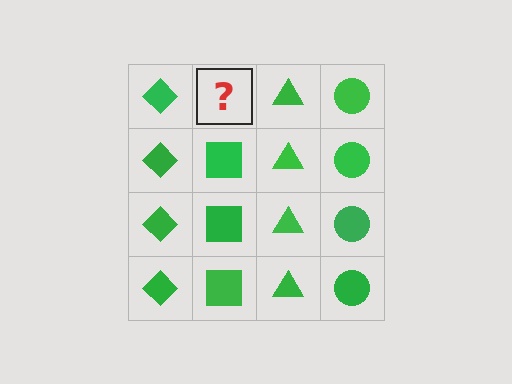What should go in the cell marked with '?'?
The missing cell should contain a green square.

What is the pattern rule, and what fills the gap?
The rule is that each column has a consistent shape. The gap should be filled with a green square.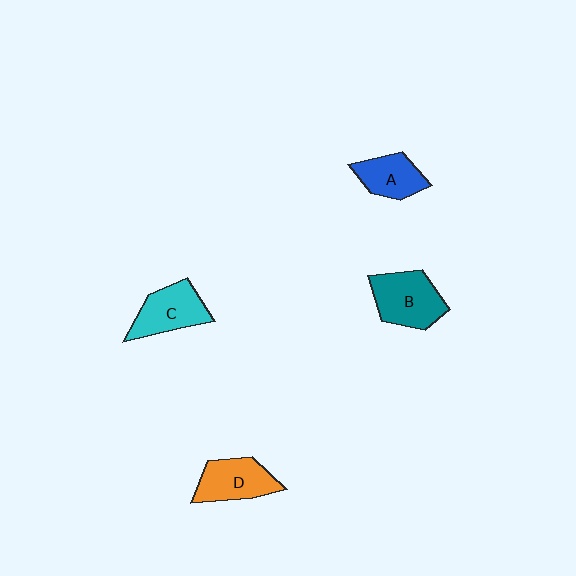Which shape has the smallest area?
Shape A (blue).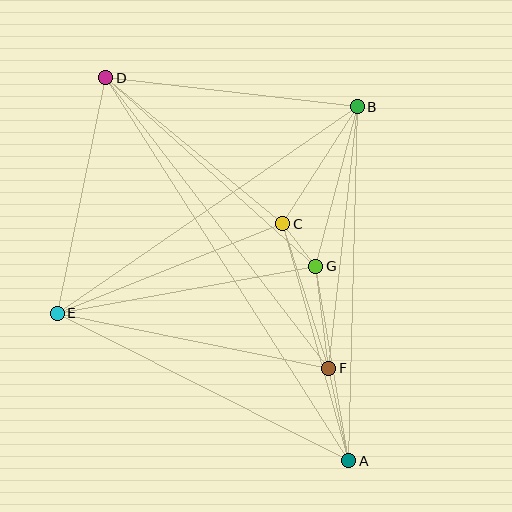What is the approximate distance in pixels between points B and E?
The distance between B and E is approximately 364 pixels.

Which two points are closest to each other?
Points C and G are closest to each other.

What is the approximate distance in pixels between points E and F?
The distance between E and F is approximately 277 pixels.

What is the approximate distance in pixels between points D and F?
The distance between D and F is approximately 366 pixels.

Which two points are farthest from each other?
Points A and D are farthest from each other.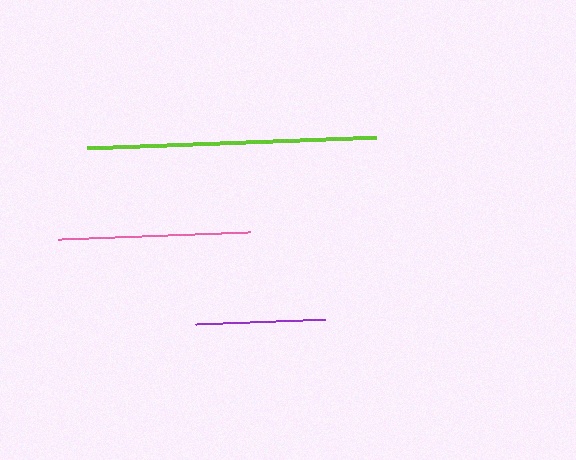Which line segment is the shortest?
The purple line is the shortest at approximately 130 pixels.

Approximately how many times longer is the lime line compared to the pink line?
The lime line is approximately 1.5 times the length of the pink line.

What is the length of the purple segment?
The purple segment is approximately 130 pixels long.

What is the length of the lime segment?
The lime segment is approximately 288 pixels long.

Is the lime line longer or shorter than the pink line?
The lime line is longer than the pink line.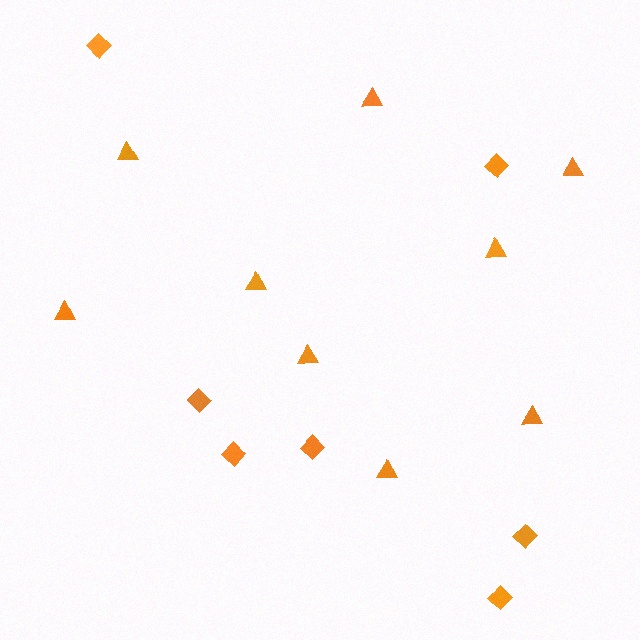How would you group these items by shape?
There are 2 groups: one group of triangles (9) and one group of diamonds (7).